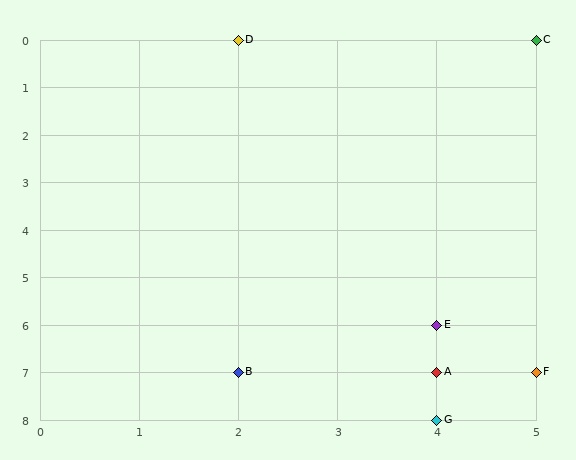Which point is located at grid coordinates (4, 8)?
Point G is at (4, 8).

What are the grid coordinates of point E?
Point E is at grid coordinates (4, 6).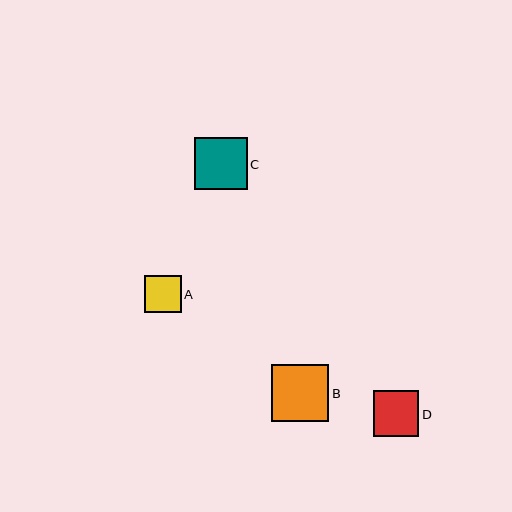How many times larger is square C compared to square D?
Square C is approximately 1.2 times the size of square D.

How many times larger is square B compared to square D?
Square B is approximately 1.3 times the size of square D.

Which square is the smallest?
Square A is the smallest with a size of approximately 37 pixels.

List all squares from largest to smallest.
From largest to smallest: B, C, D, A.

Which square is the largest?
Square B is the largest with a size of approximately 58 pixels.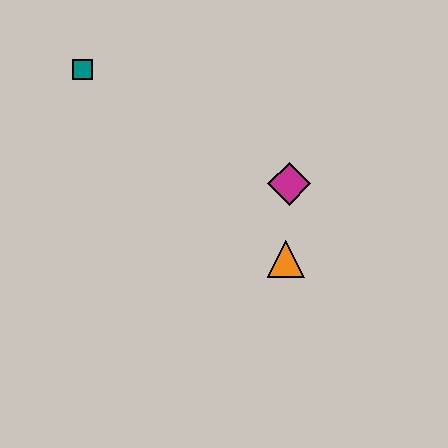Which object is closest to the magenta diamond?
The orange triangle is closest to the magenta diamond.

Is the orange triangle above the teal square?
No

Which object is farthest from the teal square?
The orange triangle is farthest from the teal square.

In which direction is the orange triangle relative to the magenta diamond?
The orange triangle is below the magenta diamond.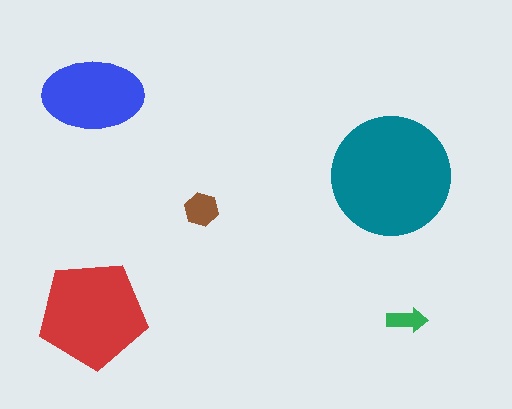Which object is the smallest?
The green arrow.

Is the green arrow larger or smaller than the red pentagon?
Smaller.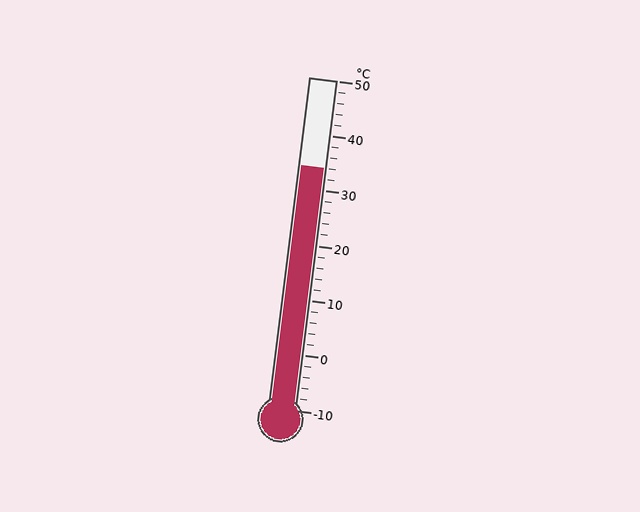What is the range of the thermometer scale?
The thermometer scale ranges from -10°C to 50°C.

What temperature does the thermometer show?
The thermometer shows approximately 34°C.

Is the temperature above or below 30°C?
The temperature is above 30°C.